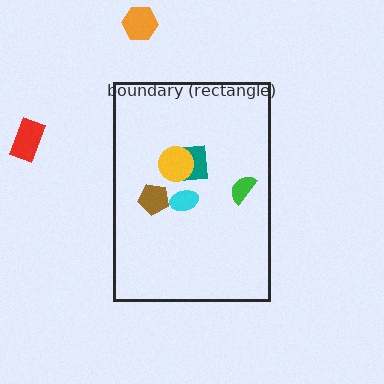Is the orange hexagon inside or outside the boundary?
Outside.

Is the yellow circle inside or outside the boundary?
Inside.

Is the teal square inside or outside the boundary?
Inside.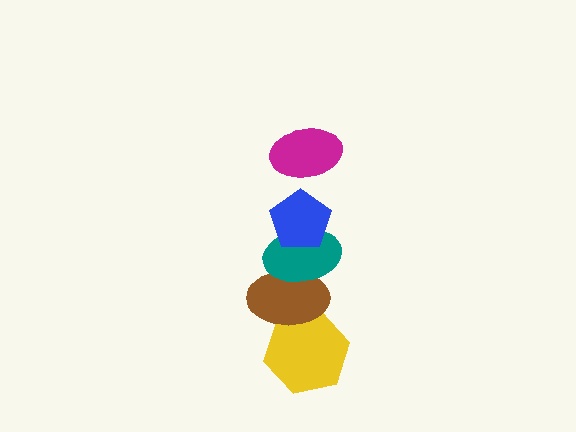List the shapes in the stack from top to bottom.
From top to bottom: the magenta ellipse, the blue pentagon, the teal ellipse, the brown ellipse, the yellow hexagon.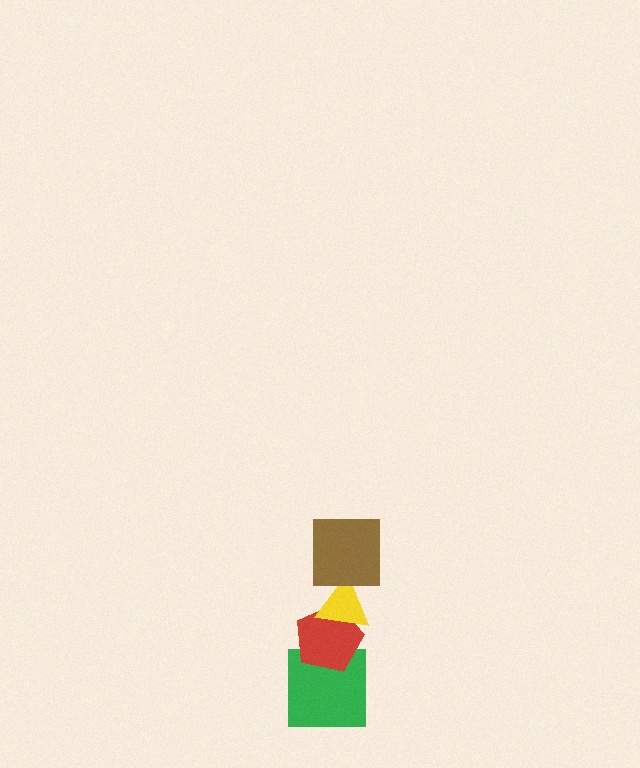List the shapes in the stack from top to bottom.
From top to bottom: the brown square, the yellow triangle, the red pentagon, the green square.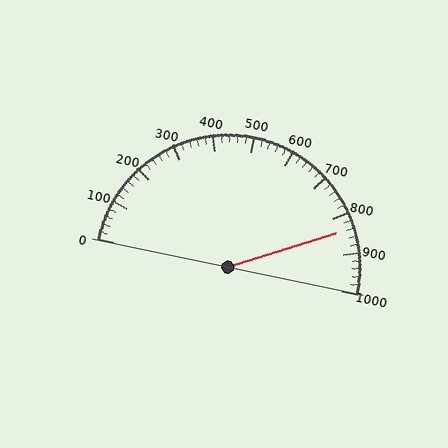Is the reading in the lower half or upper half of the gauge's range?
The reading is in the upper half of the range (0 to 1000).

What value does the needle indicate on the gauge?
The needle indicates approximately 840.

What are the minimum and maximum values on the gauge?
The gauge ranges from 0 to 1000.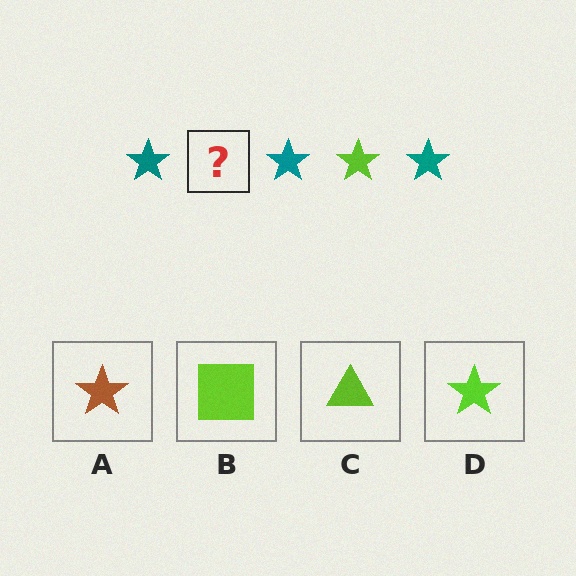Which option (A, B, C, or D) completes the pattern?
D.